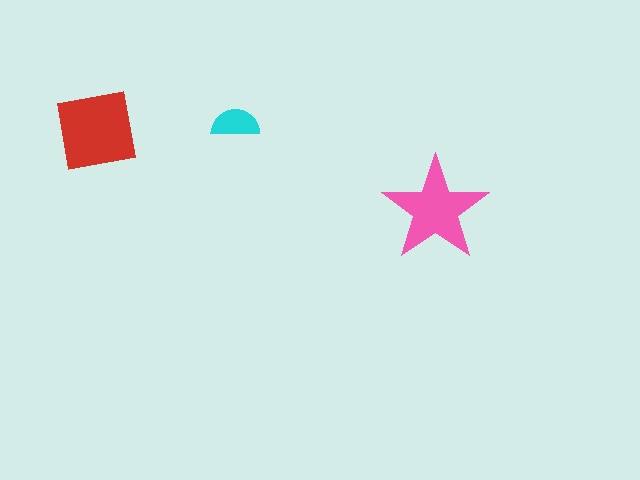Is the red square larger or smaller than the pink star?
Larger.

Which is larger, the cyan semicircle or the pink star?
The pink star.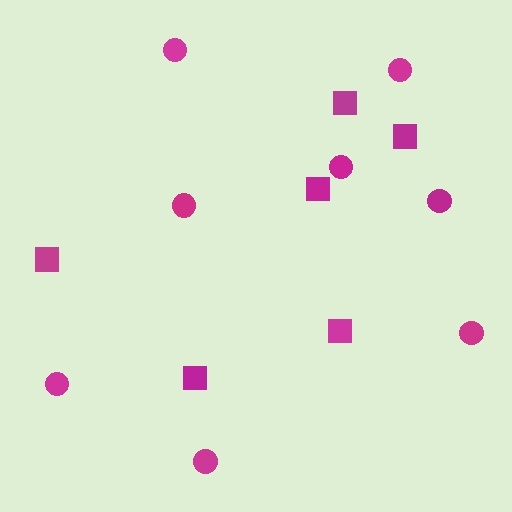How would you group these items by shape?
There are 2 groups: one group of circles (8) and one group of squares (6).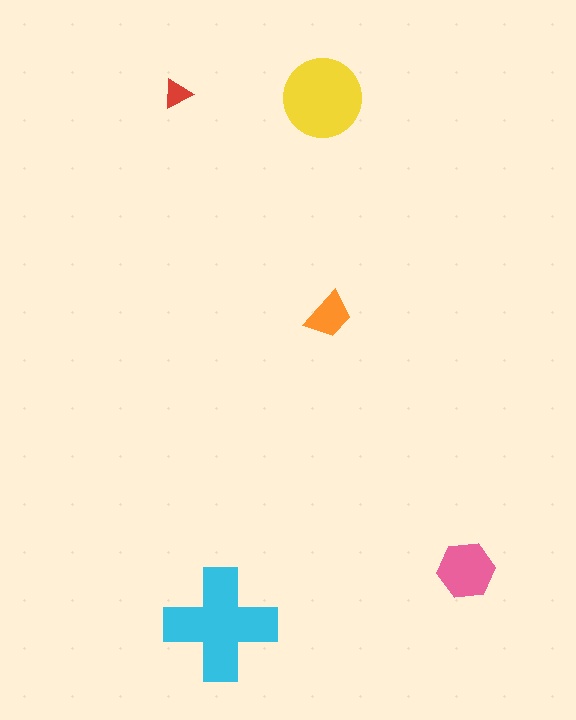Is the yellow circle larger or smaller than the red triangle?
Larger.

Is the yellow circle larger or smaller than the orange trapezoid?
Larger.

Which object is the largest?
The cyan cross.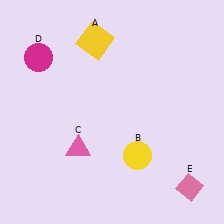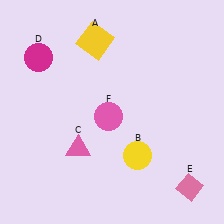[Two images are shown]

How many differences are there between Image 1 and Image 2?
There is 1 difference between the two images.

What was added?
A pink circle (F) was added in Image 2.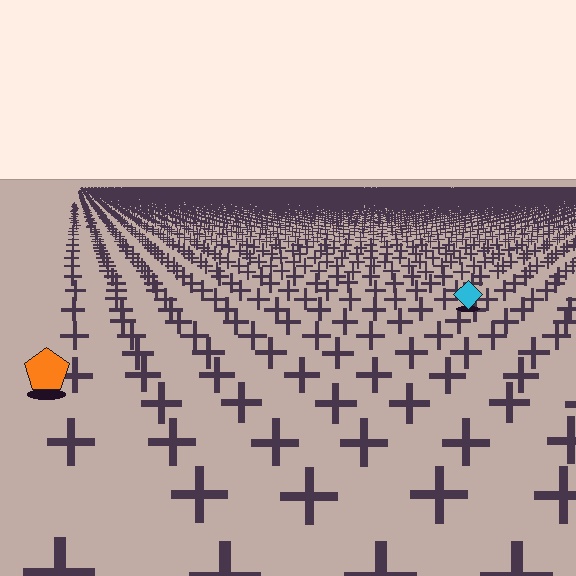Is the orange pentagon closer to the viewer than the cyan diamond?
Yes. The orange pentagon is closer — you can tell from the texture gradient: the ground texture is coarser near it.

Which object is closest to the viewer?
The orange pentagon is closest. The texture marks near it are larger and more spread out.